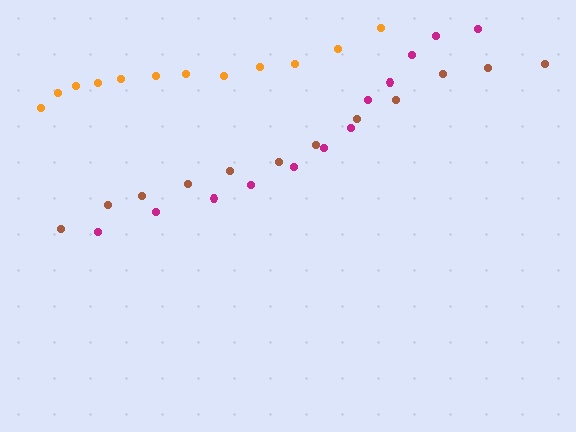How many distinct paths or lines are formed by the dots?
There are 3 distinct paths.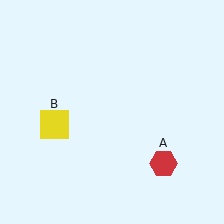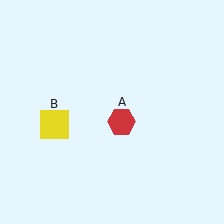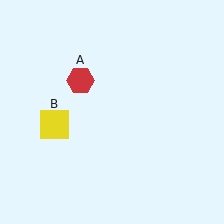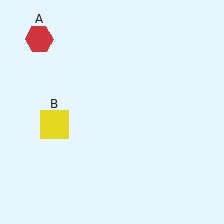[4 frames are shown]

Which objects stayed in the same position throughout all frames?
Yellow square (object B) remained stationary.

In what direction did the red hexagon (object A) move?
The red hexagon (object A) moved up and to the left.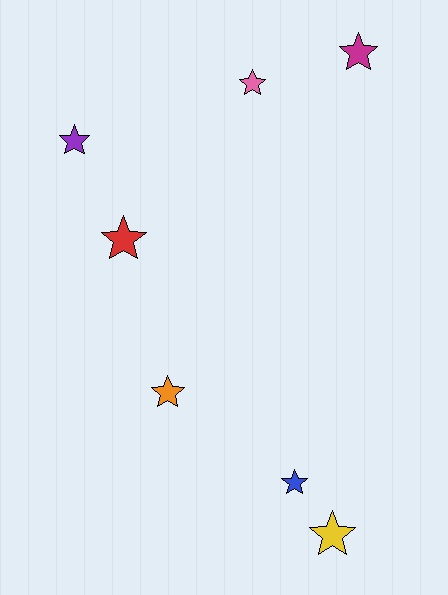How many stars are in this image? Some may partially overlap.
There are 7 stars.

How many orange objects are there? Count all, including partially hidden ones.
There is 1 orange object.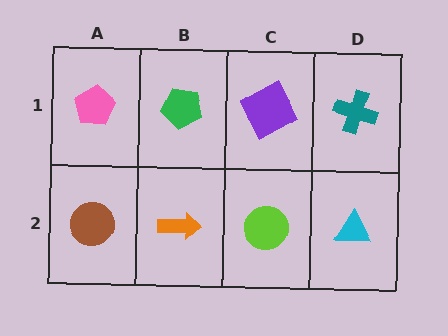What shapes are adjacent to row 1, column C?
A lime circle (row 2, column C), a green pentagon (row 1, column B), a teal cross (row 1, column D).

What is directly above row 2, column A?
A pink pentagon.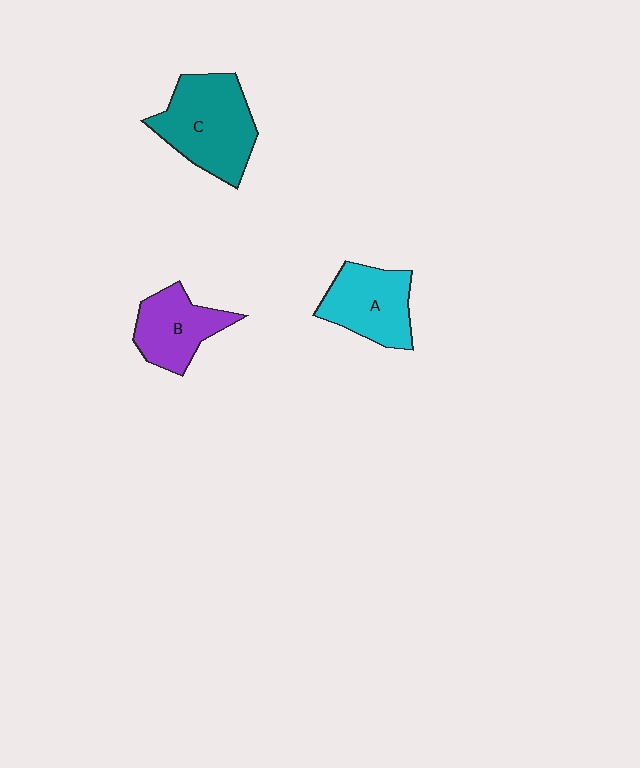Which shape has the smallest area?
Shape B (purple).